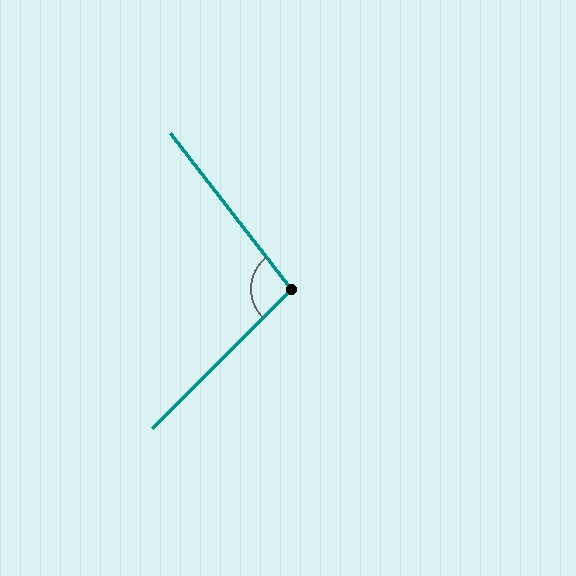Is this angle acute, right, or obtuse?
It is obtuse.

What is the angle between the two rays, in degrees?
Approximately 97 degrees.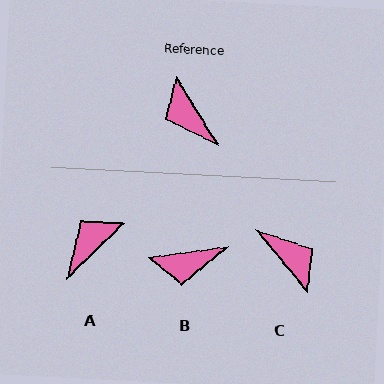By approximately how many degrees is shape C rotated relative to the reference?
Approximately 172 degrees clockwise.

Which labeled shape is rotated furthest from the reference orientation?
C, about 172 degrees away.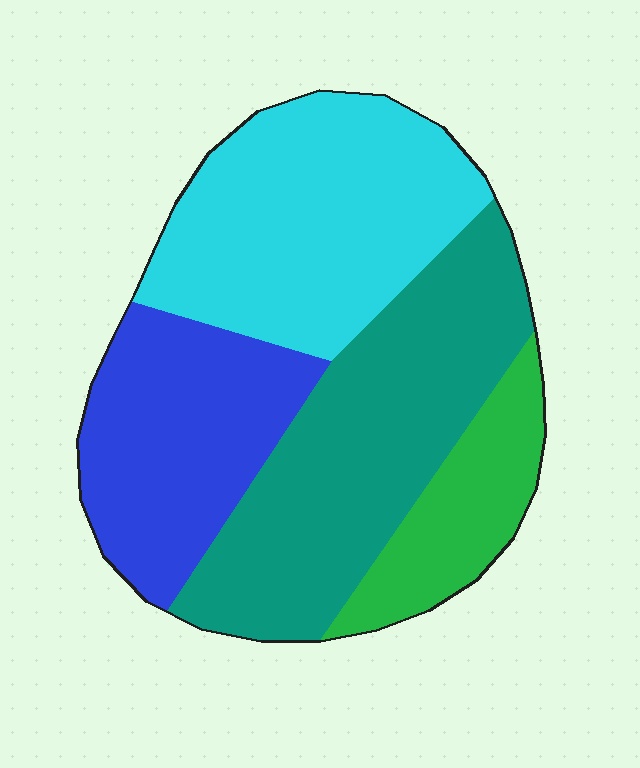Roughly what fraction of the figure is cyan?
Cyan covers about 30% of the figure.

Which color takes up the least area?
Green, at roughly 15%.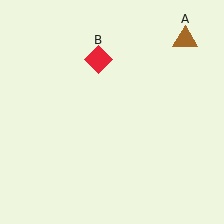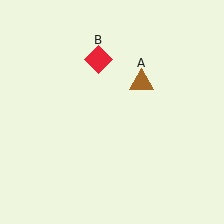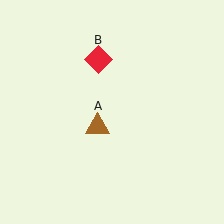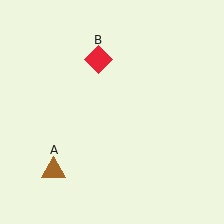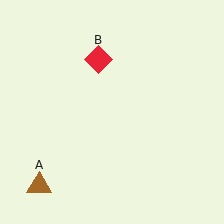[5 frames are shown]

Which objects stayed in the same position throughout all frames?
Red diamond (object B) remained stationary.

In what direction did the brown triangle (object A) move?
The brown triangle (object A) moved down and to the left.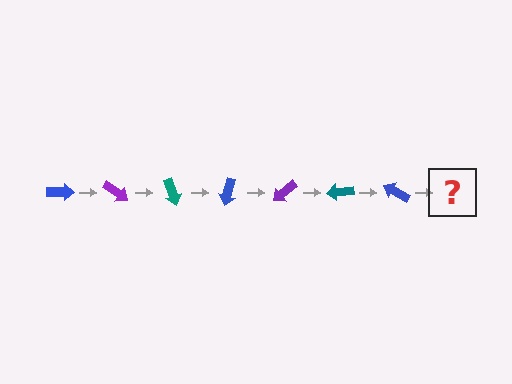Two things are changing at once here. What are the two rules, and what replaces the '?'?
The two rules are that it rotates 35 degrees each step and the color cycles through blue, purple, and teal. The '?' should be a purple arrow, rotated 245 degrees from the start.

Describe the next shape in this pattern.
It should be a purple arrow, rotated 245 degrees from the start.